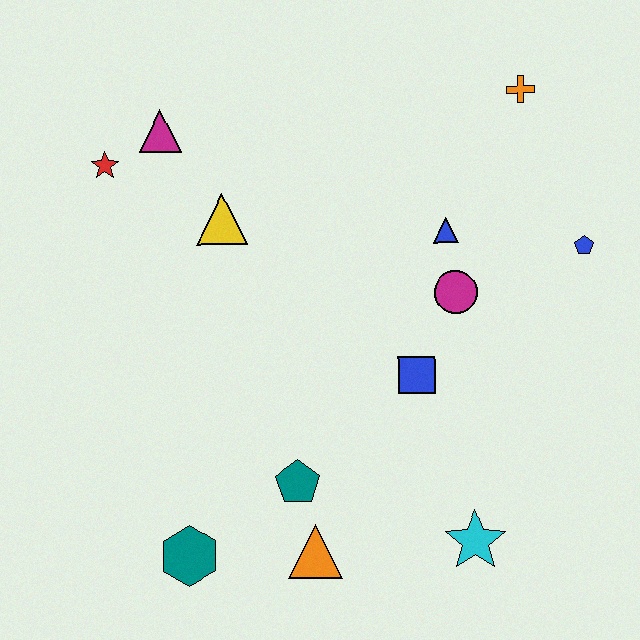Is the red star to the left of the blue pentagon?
Yes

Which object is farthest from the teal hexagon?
The orange cross is farthest from the teal hexagon.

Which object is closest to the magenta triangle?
The red star is closest to the magenta triangle.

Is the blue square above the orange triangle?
Yes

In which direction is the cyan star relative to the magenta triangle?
The cyan star is below the magenta triangle.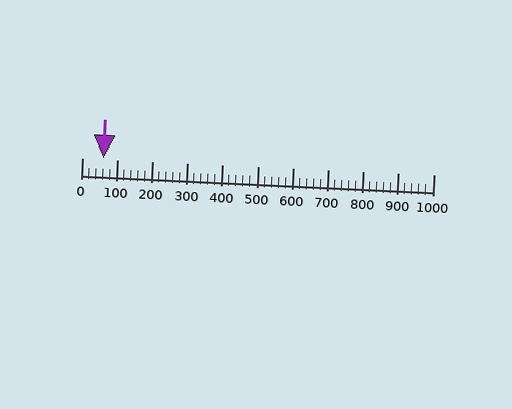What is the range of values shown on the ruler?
The ruler shows values from 0 to 1000.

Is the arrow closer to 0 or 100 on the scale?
The arrow is closer to 100.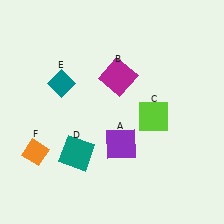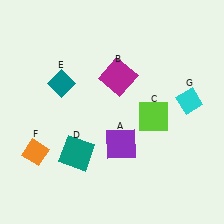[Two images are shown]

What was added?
A cyan diamond (G) was added in Image 2.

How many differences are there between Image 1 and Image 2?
There is 1 difference between the two images.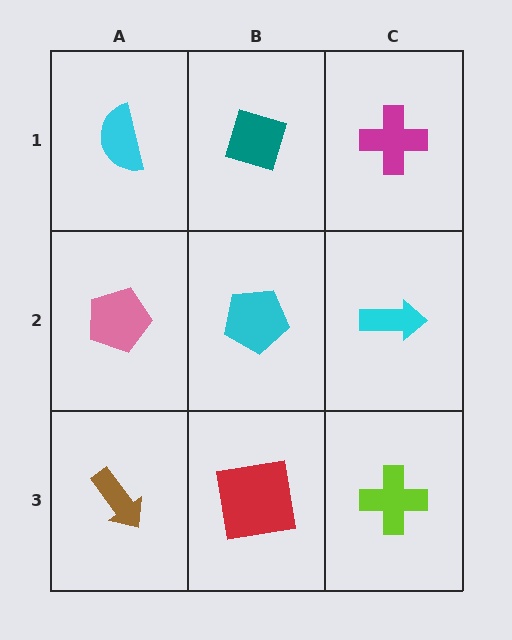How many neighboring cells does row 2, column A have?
3.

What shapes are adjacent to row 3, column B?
A cyan pentagon (row 2, column B), a brown arrow (row 3, column A), a lime cross (row 3, column C).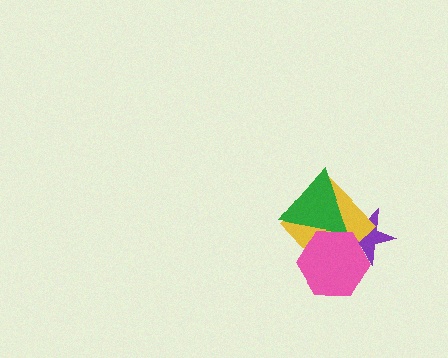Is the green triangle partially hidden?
Yes, it is partially covered by another shape.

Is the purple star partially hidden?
Yes, it is partially covered by another shape.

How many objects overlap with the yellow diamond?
3 objects overlap with the yellow diamond.